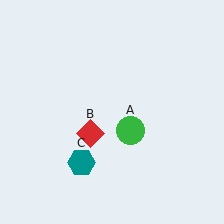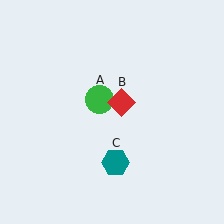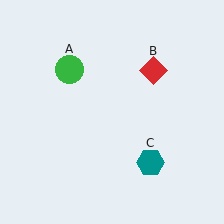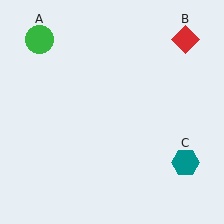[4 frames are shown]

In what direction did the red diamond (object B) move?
The red diamond (object B) moved up and to the right.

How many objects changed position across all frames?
3 objects changed position: green circle (object A), red diamond (object B), teal hexagon (object C).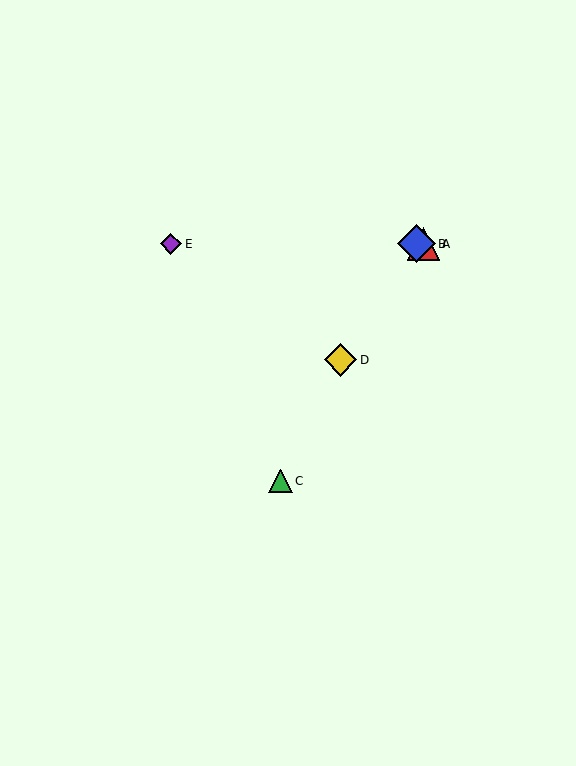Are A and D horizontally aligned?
No, A is at y≈244 and D is at y≈360.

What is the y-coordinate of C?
Object C is at y≈481.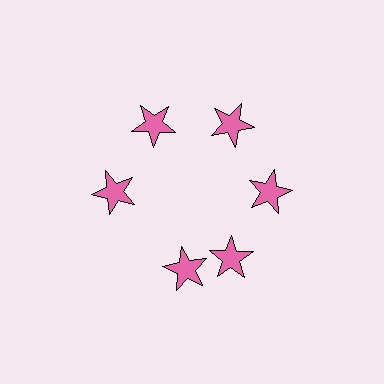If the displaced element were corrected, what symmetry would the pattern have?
It would have 6-fold rotational symmetry — the pattern would map onto itself every 60 degrees.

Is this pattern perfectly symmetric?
No. The 6 pink stars are arranged in a ring, but one element near the 7 o'clock position is rotated out of alignment along the ring, breaking the 6-fold rotational symmetry.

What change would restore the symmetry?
The symmetry would be restored by rotating it back into even spacing with its neighbors so that all 6 stars sit at equal angles and equal distance from the center.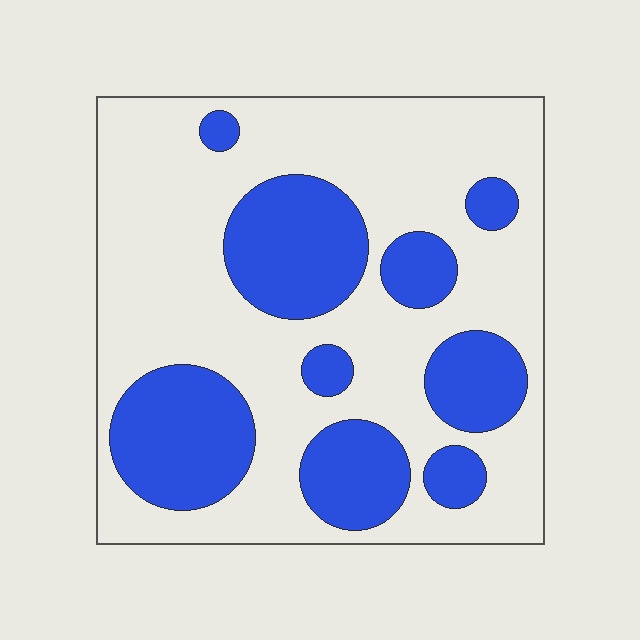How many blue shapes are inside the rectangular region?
9.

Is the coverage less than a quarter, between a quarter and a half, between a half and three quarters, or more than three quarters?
Between a quarter and a half.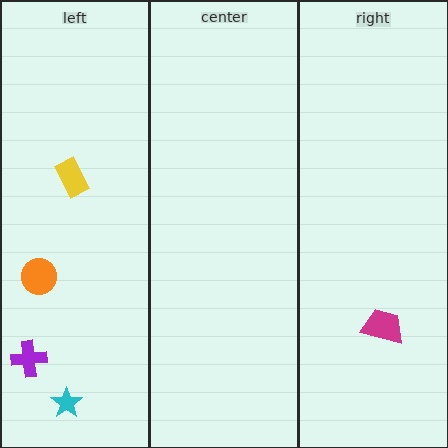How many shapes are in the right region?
1.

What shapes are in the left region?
The purple cross, the orange circle, the cyan star, the yellow rectangle.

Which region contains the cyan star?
The left region.